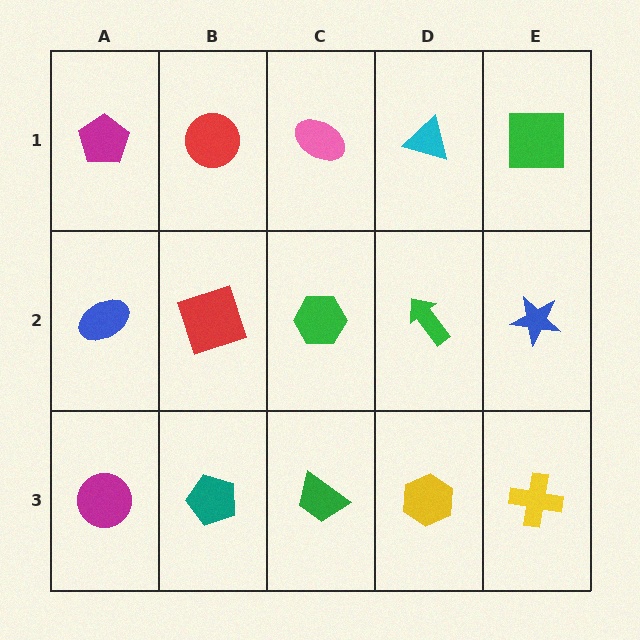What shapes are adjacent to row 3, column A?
A blue ellipse (row 2, column A), a teal pentagon (row 3, column B).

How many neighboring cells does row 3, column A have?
2.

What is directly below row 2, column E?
A yellow cross.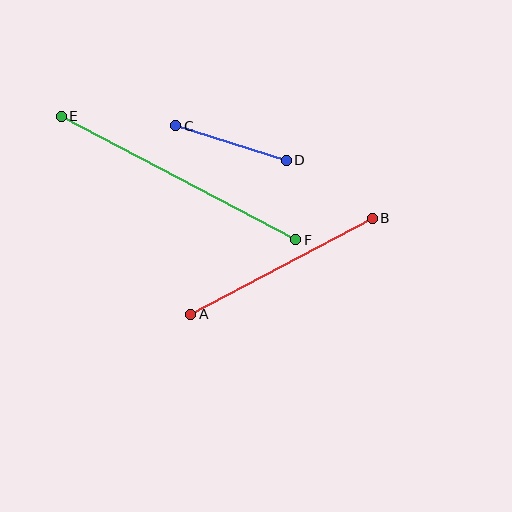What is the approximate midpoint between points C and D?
The midpoint is at approximately (231, 143) pixels.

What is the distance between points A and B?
The distance is approximately 206 pixels.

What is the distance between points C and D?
The distance is approximately 116 pixels.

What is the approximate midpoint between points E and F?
The midpoint is at approximately (178, 178) pixels.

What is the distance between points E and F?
The distance is approximately 265 pixels.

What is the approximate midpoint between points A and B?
The midpoint is at approximately (281, 266) pixels.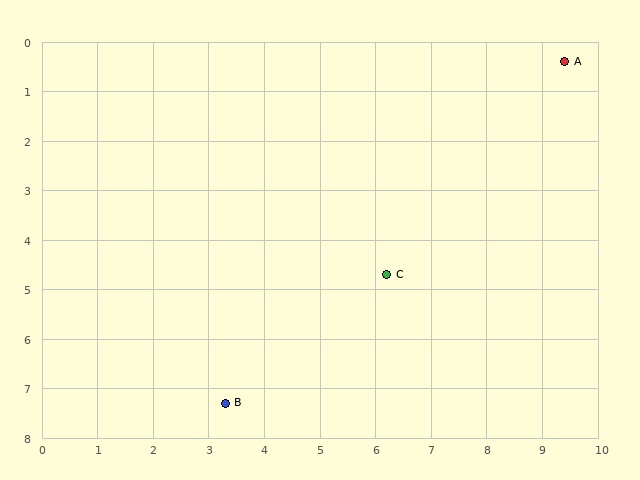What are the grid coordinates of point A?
Point A is at approximately (9.4, 0.4).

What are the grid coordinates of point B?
Point B is at approximately (3.3, 7.3).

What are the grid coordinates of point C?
Point C is at approximately (6.2, 4.7).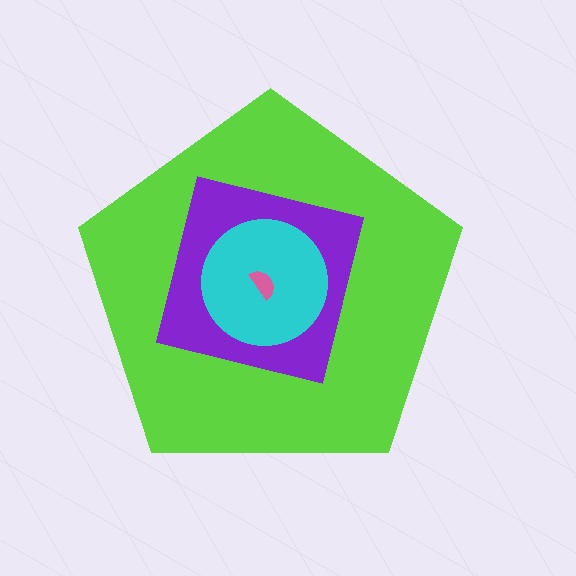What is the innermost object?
The pink semicircle.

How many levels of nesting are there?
4.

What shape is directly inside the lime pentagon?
The purple square.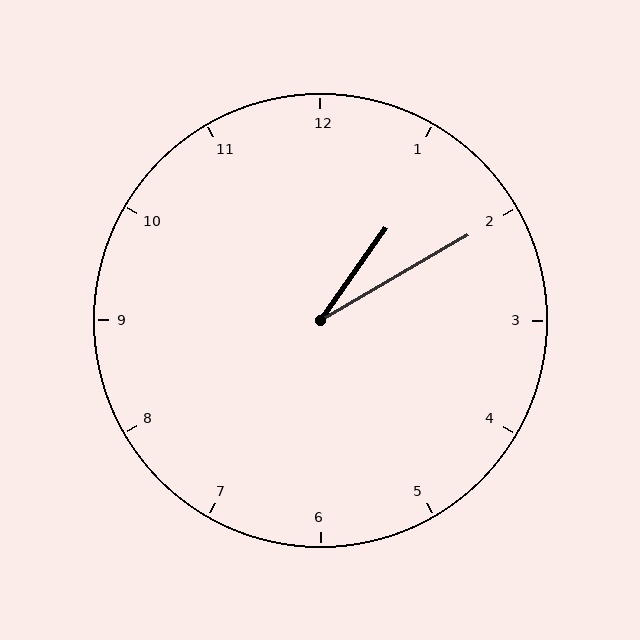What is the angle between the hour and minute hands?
Approximately 25 degrees.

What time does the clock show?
1:10.